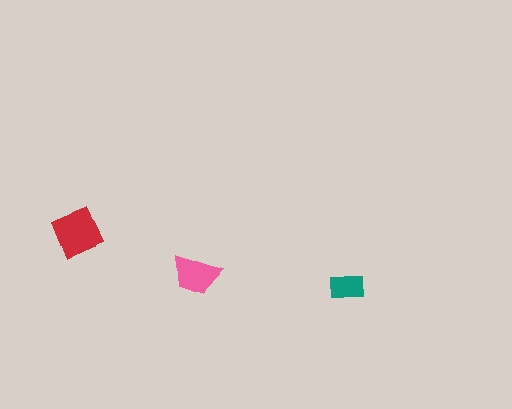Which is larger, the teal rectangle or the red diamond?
The red diamond.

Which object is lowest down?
The teal rectangle is bottommost.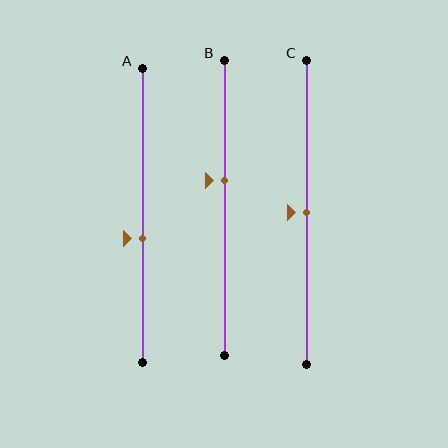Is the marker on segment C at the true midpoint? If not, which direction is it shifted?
Yes, the marker on segment C is at the true midpoint.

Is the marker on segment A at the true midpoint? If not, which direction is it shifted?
No, the marker on segment A is shifted downward by about 8% of the segment length.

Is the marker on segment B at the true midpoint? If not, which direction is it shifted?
No, the marker on segment B is shifted upward by about 9% of the segment length.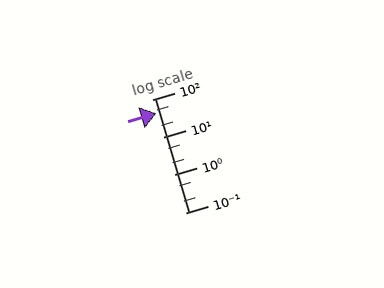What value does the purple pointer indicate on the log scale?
The pointer indicates approximately 42.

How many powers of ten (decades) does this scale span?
The scale spans 3 decades, from 0.1 to 100.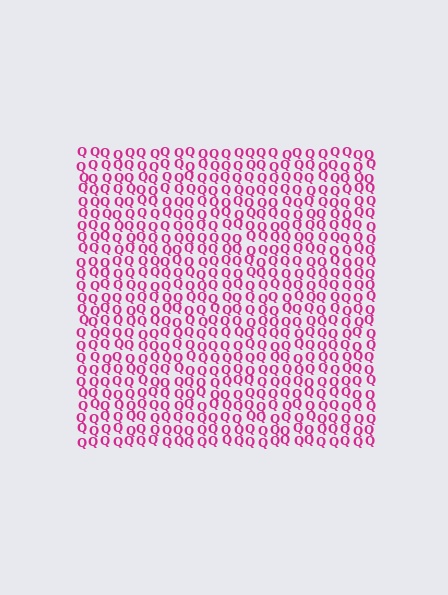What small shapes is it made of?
It is made of small letter Q's.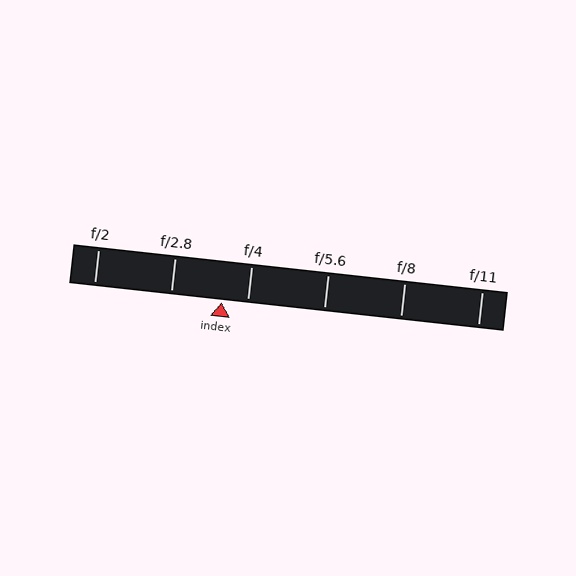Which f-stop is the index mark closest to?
The index mark is closest to f/4.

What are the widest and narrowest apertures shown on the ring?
The widest aperture shown is f/2 and the narrowest is f/11.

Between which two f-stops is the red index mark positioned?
The index mark is between f/2.8 and f/4.